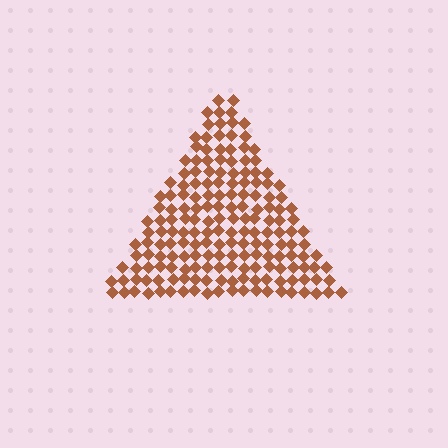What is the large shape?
The large shape is a triangle.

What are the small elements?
The small elements are diamonds.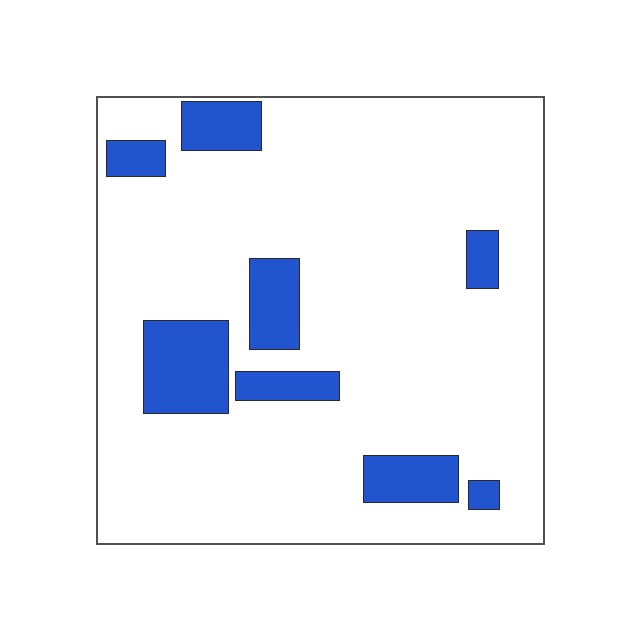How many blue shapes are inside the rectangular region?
8.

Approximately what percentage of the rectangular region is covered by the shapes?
Approximately 15%.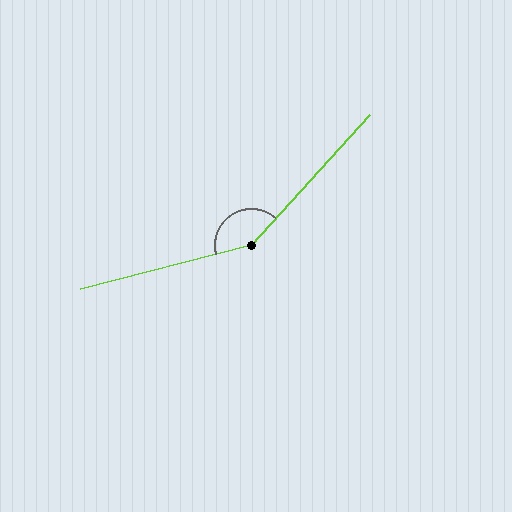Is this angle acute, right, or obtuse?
It is obtuse.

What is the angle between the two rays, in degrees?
Approximately 147 degrees.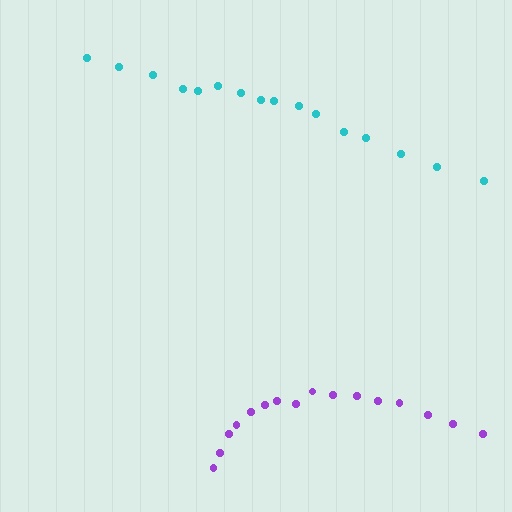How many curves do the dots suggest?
There are 2 distinct paths.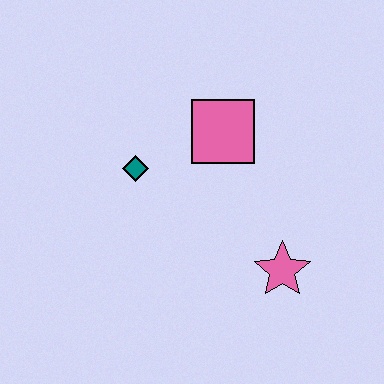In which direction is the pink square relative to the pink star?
The pink square is above the pink star.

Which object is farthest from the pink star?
The teal diamond is farthest from the pink star.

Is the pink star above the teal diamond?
No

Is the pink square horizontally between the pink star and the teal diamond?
Yes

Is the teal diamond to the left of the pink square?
Yes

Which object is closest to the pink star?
The pink square is closest to the pink star.